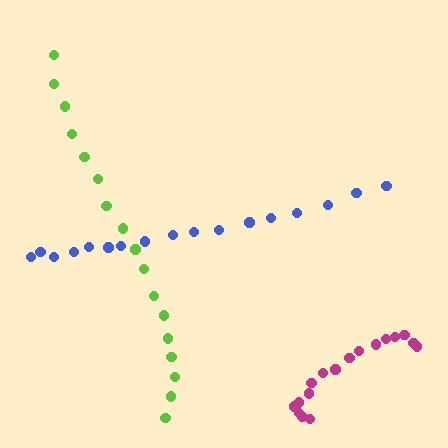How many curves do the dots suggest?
There are 3 distinct paths.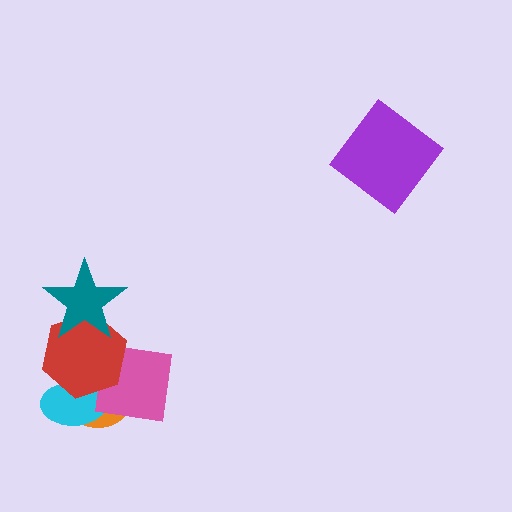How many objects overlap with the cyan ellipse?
2 objects overlap with the cyan ellipse.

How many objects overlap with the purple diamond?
0 objects overlap with the purple diamond.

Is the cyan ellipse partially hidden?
Yes, it is partially covered by another shape.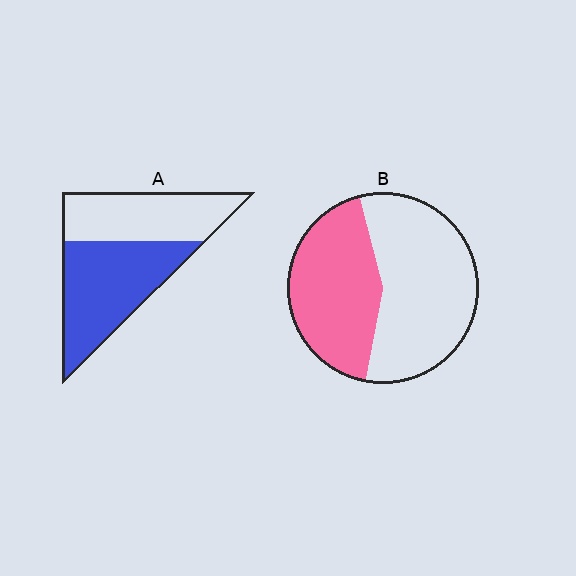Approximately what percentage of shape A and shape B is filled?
A is approximately 55% and B is approximately 45%.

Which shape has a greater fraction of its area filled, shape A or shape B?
Shape A.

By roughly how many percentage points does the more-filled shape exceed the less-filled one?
By roughly 10 percentage points (A over B).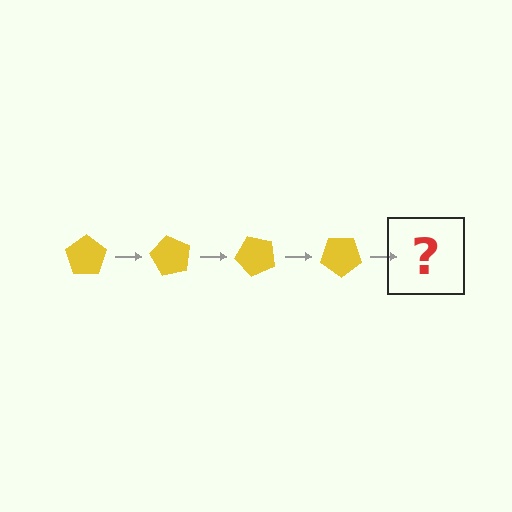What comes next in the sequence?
The next element should be a yellow pentagon rotated 240 degrees.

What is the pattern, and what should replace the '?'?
The pattern is that the pentagon rotates 60 degrees each step. The '?' should be a yellow pentagon rotated 240 degrees.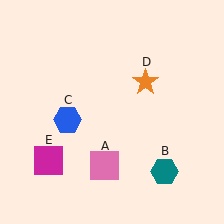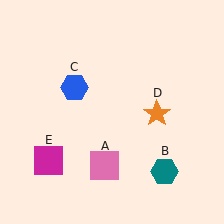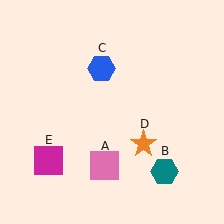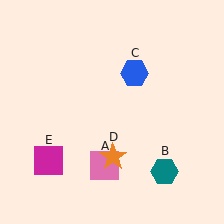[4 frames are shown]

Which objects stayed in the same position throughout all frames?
Pink square (object A) and teal hexagon (object B) and magenta square (object E) remained stationary.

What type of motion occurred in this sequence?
The blue hexagon (object C), orange star (object D) rotated clockwise around the center of the scene.